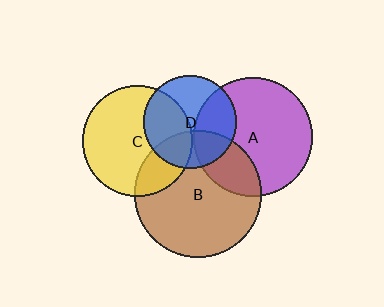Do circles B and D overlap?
Yes.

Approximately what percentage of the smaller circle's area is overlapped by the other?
Approximately 30%.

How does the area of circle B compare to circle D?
Approximately 1.8 times.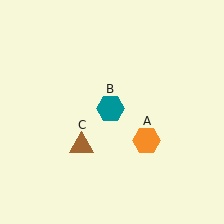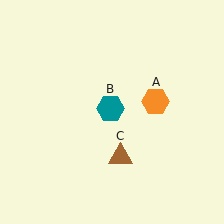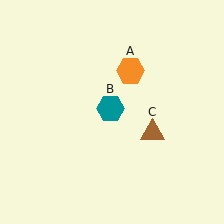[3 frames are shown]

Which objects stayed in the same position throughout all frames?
Teal hexagon (object B) remained stationary.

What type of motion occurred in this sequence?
The orange hexagon (object A), brown triangle (object C) rotated counterclockwise around the center of the scene.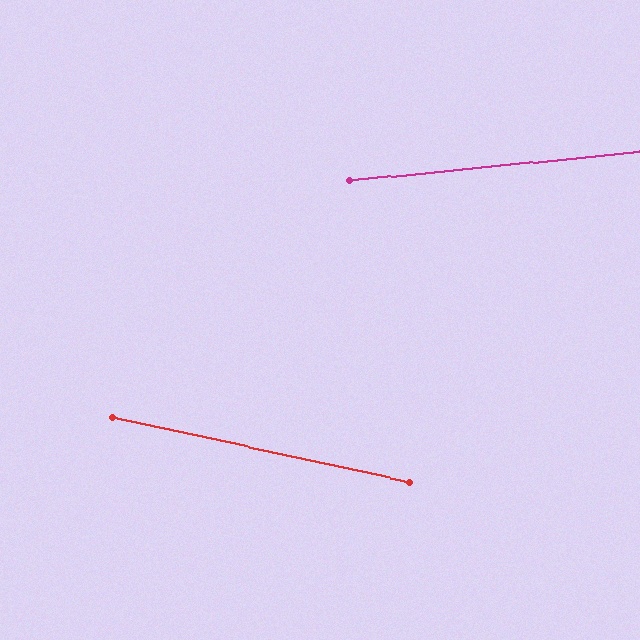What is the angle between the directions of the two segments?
Approximately 18 degrees.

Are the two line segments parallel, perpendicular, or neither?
Neither parallel nor perpendicular — they differ by about 18°.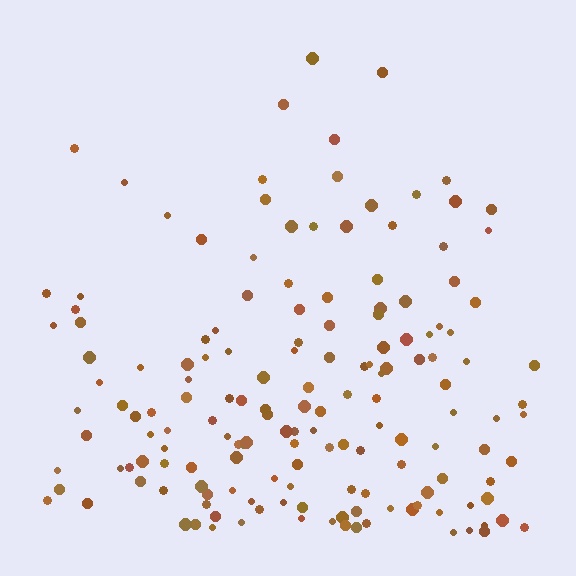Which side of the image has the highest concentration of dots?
The bottom.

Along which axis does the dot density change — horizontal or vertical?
Vertical.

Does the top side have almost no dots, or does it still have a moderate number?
Still a moderate number, just noticeably fewer than the bottom.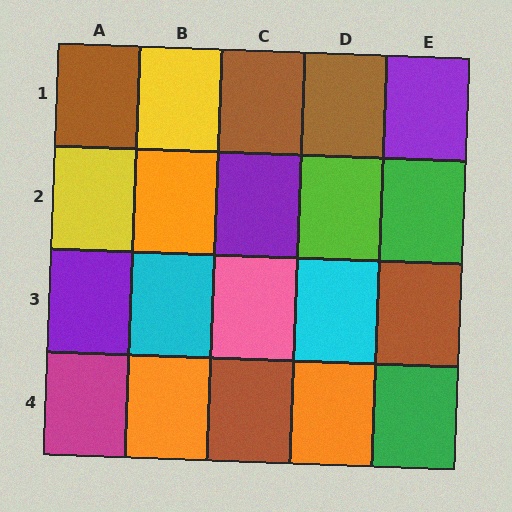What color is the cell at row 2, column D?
Lime.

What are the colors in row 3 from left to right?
Purple, cyan, pink, cyan, brown.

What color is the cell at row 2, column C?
Purple.